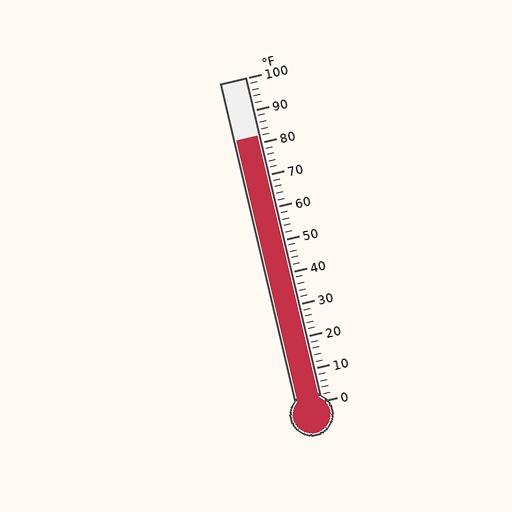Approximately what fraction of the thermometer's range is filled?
The thermometer is filled to approximately 80% of its range.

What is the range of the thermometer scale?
The thermometer scale ranges from 0°F to 100°F.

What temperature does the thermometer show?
The thermometer shows approximately 82°F.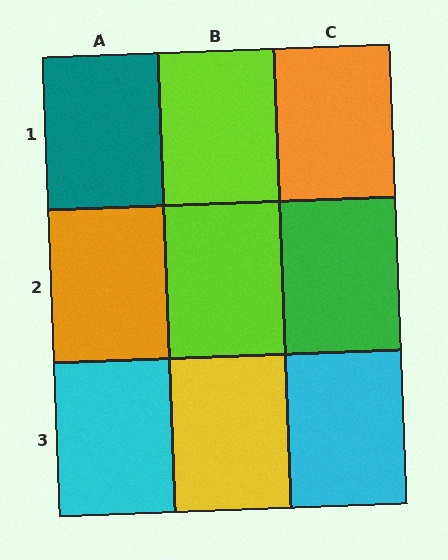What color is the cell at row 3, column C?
Cyan.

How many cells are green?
1 cell is green.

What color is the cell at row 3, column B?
Yellow.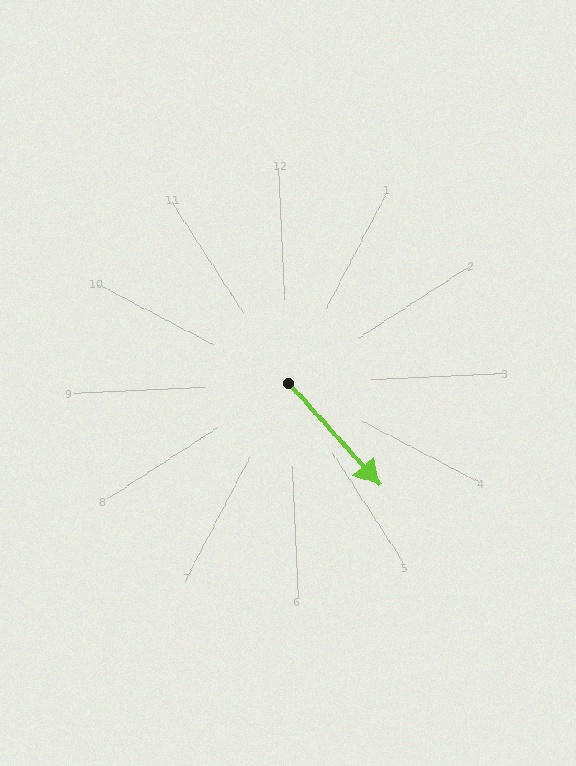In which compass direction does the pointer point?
Southeast.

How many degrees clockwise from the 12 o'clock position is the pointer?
Approximately 141 degrees.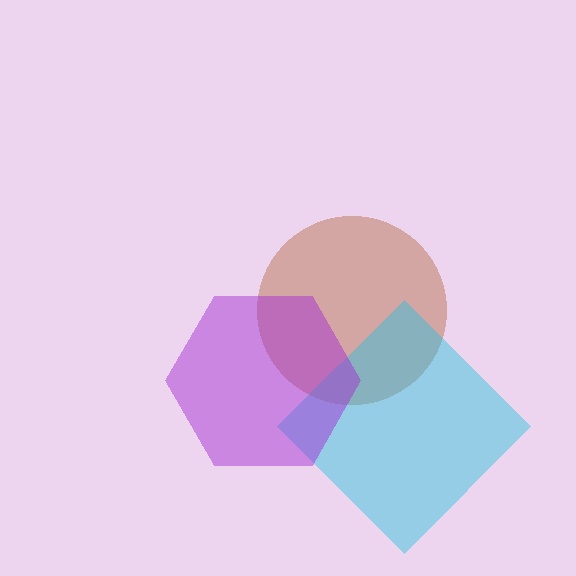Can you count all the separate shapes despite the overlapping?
Yes, there are 3 separate shapes.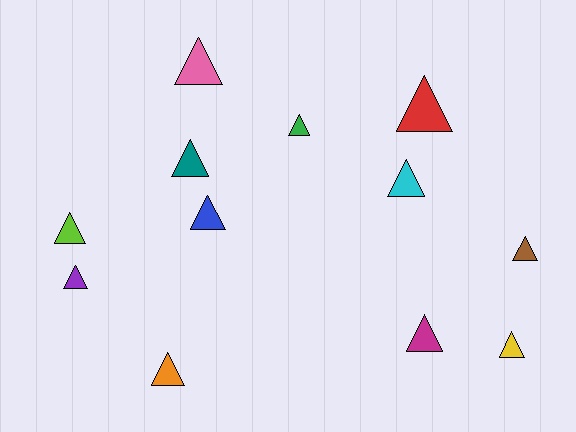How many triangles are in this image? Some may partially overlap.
There are 12 triangles.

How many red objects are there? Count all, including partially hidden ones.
There is 1 red object.